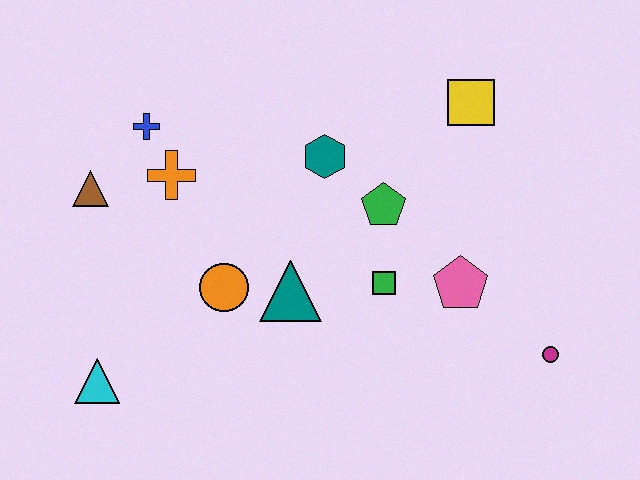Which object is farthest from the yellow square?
The cyan triangle is farthest from the yellow square.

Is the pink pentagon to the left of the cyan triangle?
No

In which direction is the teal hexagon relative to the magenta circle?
The teal hexagon is to the left of the magenta circle.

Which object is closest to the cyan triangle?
The orange circle is closest to the cyan triangle.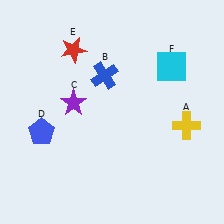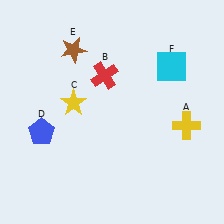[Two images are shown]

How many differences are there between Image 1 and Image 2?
There are 3 differences between the two images.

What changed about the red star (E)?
In Image 1, E is red. In Image 2, it changed to brown.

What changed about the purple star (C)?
In Image 1, C is purple. In Image 2, it changed to yellow.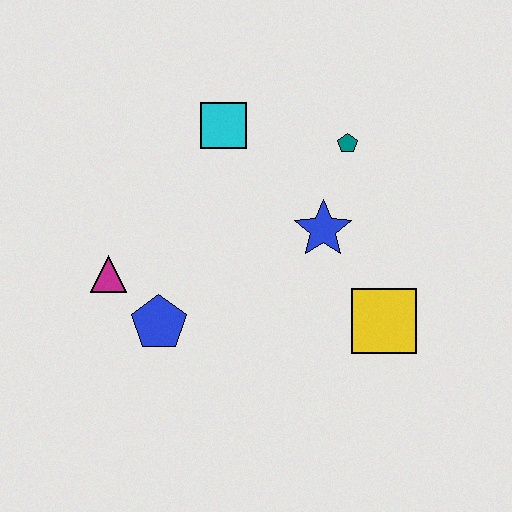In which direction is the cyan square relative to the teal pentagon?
The cyan square is to the left of the teal pentagon.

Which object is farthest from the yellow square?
The magenta triangle is farthest from the yellow square.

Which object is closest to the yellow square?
The blue star is closest to the yellow square.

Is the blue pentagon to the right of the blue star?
No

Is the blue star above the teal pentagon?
No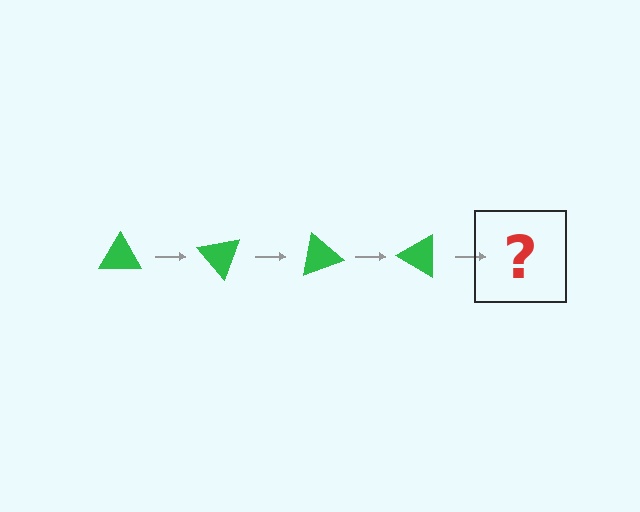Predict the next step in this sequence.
The next step is a green triangle rotated 200 degrees.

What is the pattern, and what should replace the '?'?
The pattern is that the triangle rotates 50 degrees each step. The '?' should be a green triangle rotated 200 degrees.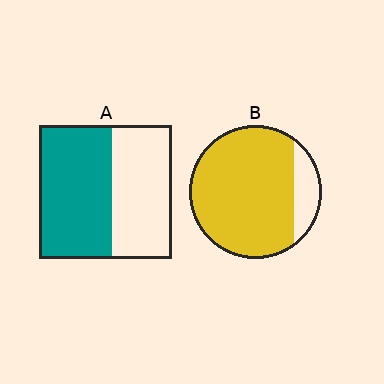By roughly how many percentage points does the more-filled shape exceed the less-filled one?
By roughly 30 percentage points (B over A).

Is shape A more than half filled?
Yes.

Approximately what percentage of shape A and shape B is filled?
A is approximately 55% and B is approximately 85%.